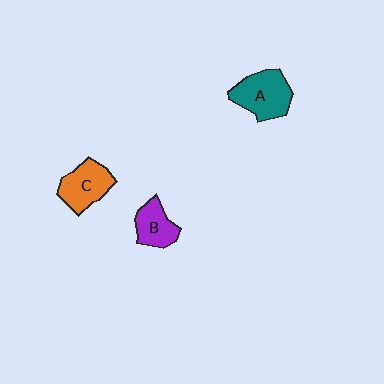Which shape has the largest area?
Shape A (teal).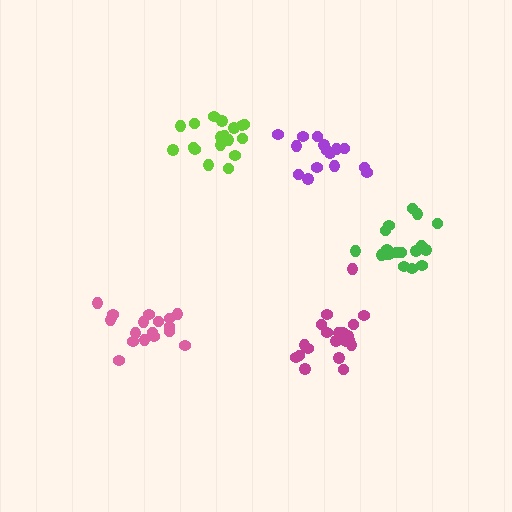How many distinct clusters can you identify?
There are 5 distinct clusters.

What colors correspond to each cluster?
The clusters are colored: lime, magenta, pink, purple, green.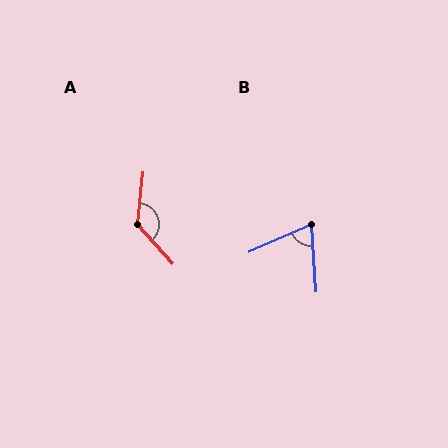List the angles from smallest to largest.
B (70°), A (133°).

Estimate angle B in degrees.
Approximately 70 degrees.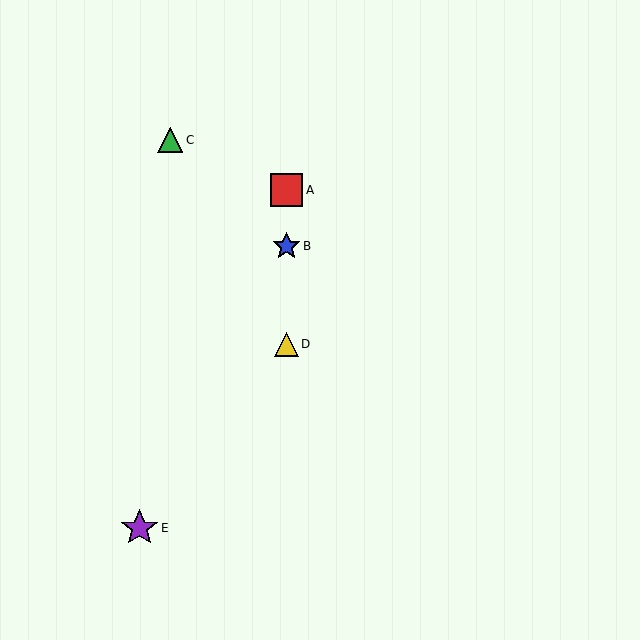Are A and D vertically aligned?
Yes, both are at x≈286.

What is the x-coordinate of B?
Object B is at x≈286.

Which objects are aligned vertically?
Objects A, B, D are aligned vertically.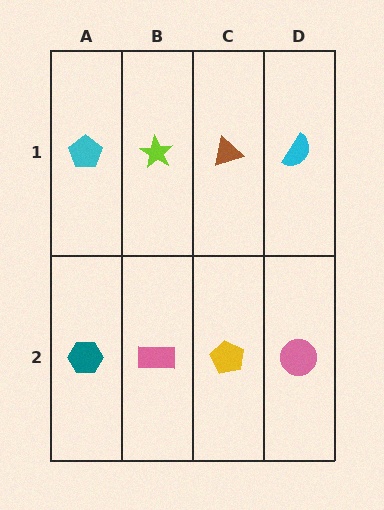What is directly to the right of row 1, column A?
A lime star.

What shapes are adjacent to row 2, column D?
A cyan semicircle (row 1, column D), a yellow pentagon (row 2, column C).